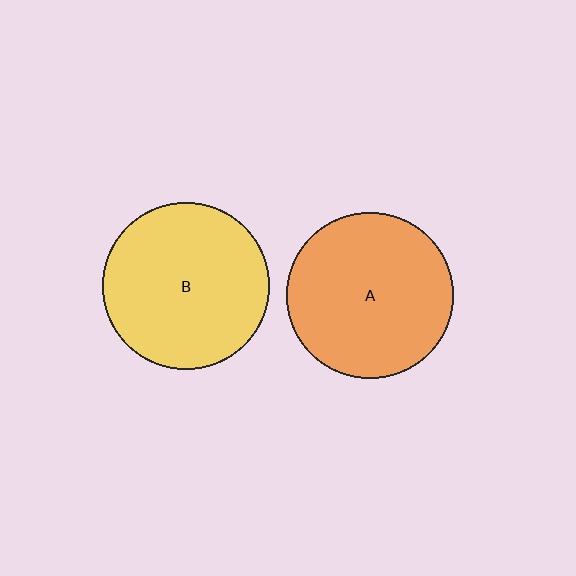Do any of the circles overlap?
No, none of the circles overlap.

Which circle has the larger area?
Circle B (yellow).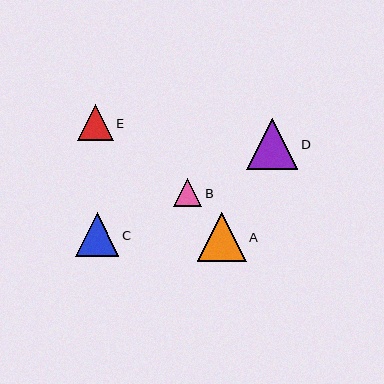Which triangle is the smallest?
Triangle B is the smallest with a size of approximately 28 pixels.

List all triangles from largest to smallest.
From largest to smallest: D, A, C, E, B.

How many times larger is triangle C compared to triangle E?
Triangle C is approximately 1.2 times the size of triangle E.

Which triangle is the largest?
Triangle D is the largest with a size of approximately 51 pixels.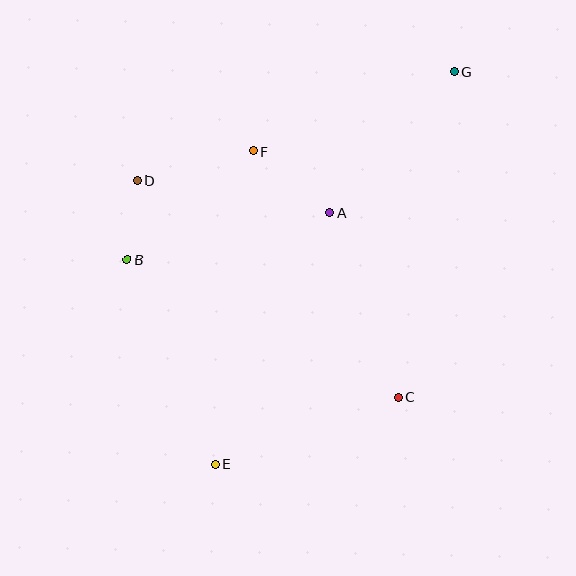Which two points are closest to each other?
Points B and D are closest to each other.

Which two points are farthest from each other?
Points E and G are farthest from each other.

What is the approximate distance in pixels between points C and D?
The distance between C and D is approximately 339 pixels.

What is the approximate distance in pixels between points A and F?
The distance between A and F is approximately 98 pixels.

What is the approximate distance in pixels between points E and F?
The distance between E and F is approximately 315 pixels.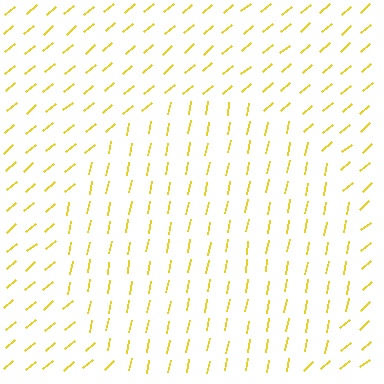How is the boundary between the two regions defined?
The boundary is defined purely by a change in line orientation (approximately 38 degrees difference). All lines are the same color and thickness.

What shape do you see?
I see a circle.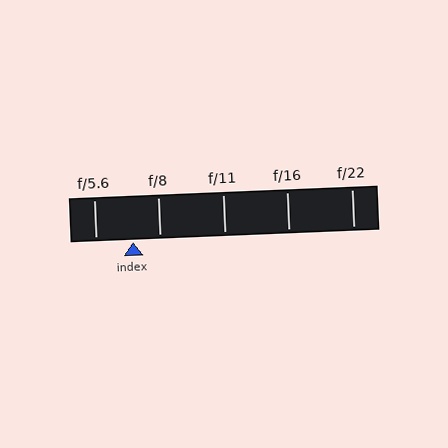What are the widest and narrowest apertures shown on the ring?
The widest aperture shown is f/5.6 and the narrowest is f/22.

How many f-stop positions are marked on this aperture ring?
There are 5 f-stop positions marked.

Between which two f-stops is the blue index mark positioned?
The index mark is between f/5.6 and f/8.